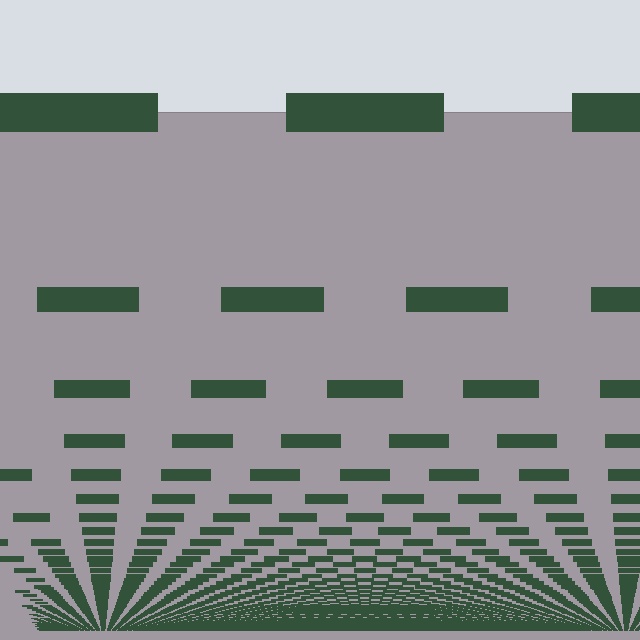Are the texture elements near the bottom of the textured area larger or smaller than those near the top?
Smaller. The gradient is inverted — elements near the bottom are smaller and denser.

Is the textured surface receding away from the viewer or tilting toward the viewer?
The surface appears to tilt toward the viewer. Texture elements get larger and sparser toward the top.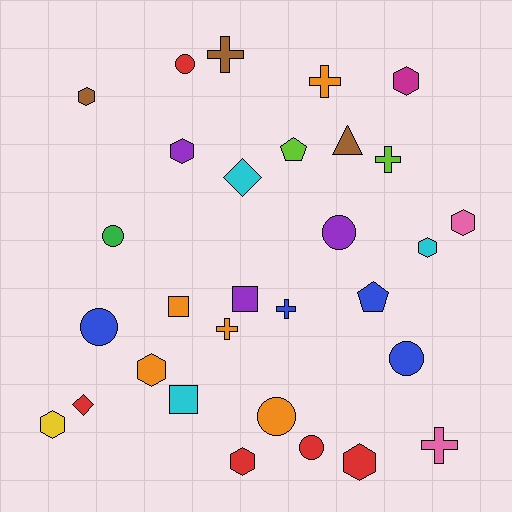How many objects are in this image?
There are 30 objects.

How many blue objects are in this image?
There are 4 blue objects.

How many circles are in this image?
There are 7 circles.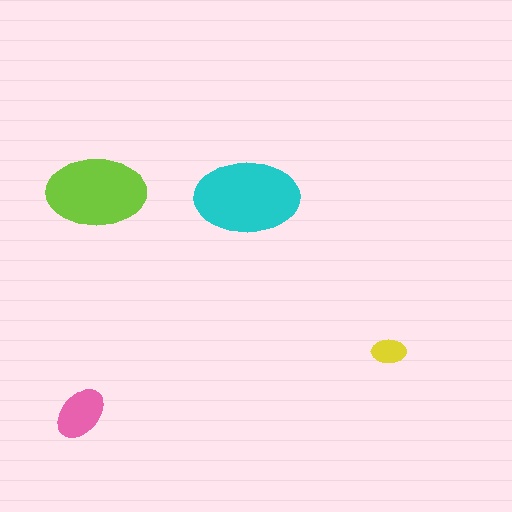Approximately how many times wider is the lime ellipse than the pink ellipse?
About 2 times wider.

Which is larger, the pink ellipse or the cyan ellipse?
The cyan one.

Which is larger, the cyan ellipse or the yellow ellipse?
The cyan one.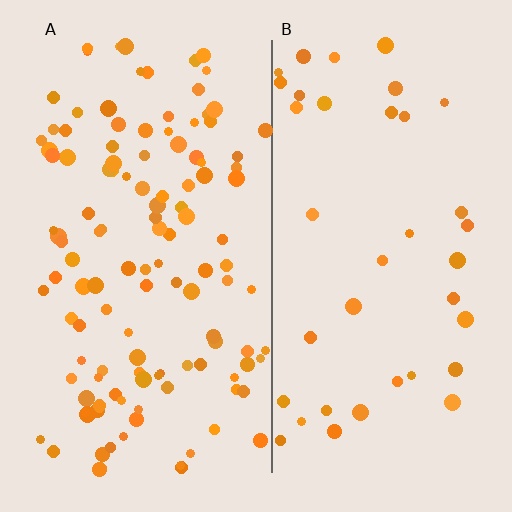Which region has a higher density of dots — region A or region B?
A (the left).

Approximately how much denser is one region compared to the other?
Approximately 3.2× — region A over region B.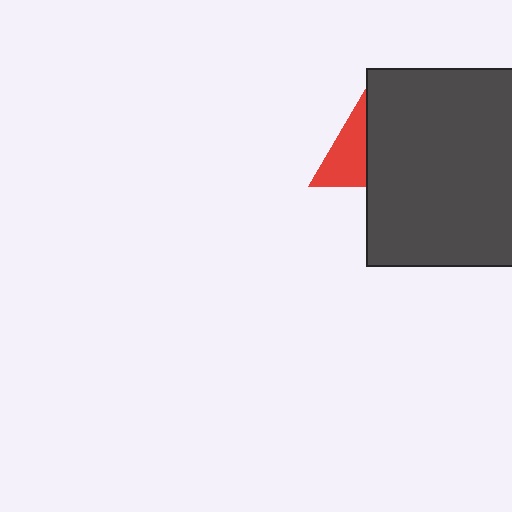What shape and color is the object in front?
The object in front is a dark gray rectangle.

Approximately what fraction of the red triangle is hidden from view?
Roughly 50% of the red triangle is hidden behind the dark gray rectangle.